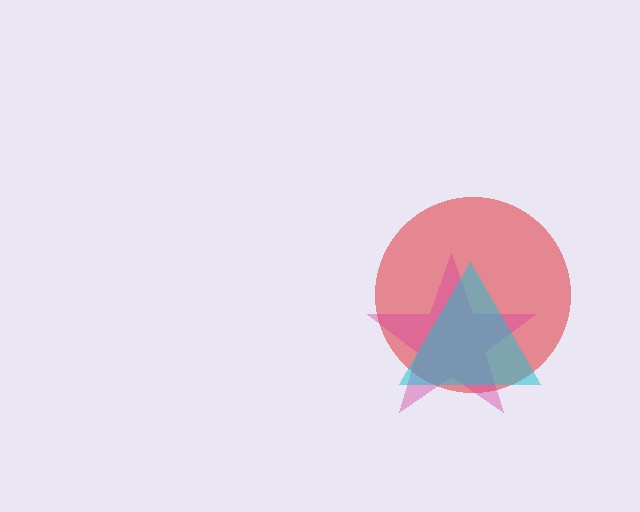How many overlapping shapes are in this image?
There are 3 overlapping shapes in the image.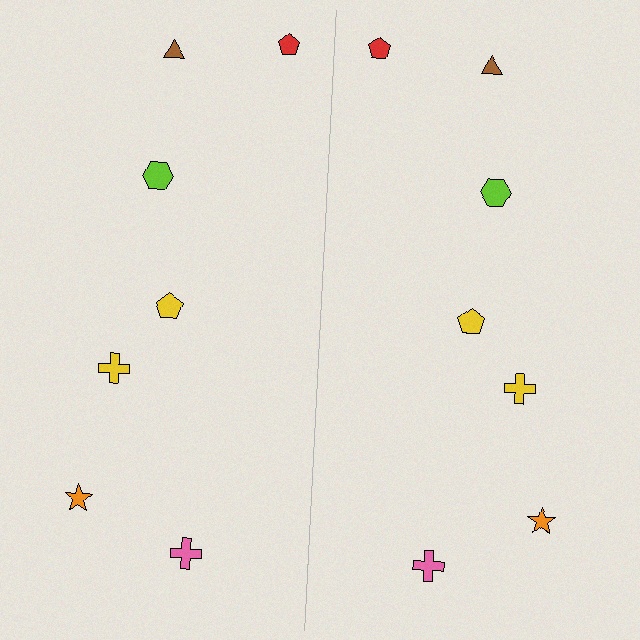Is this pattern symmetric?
Yes, this pattern has bilateral (reflection) symmetry.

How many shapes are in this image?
There are 14 shapes in this image.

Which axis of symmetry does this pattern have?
The pattern has a vertical axis of symmetry running through the center of the image.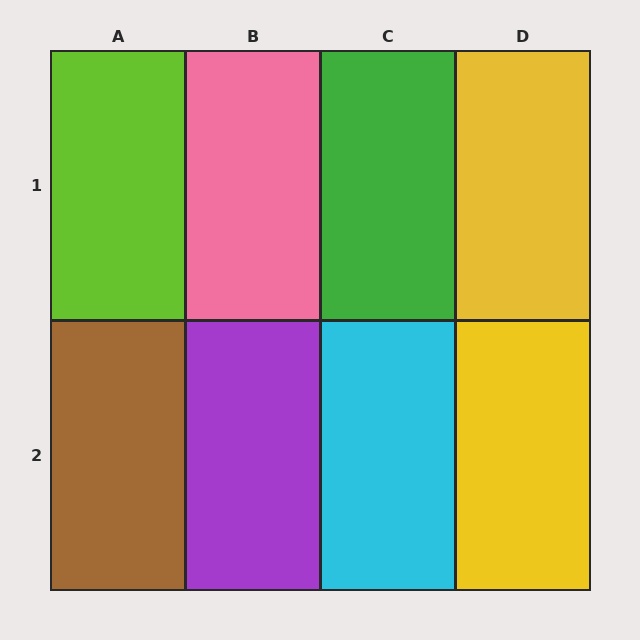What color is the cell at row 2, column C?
Cyan.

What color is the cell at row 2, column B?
Purple.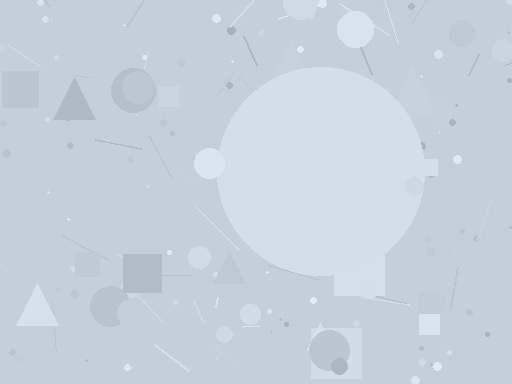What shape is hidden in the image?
A circle is hidden in the image.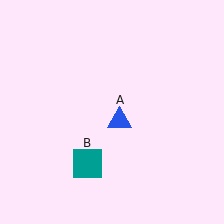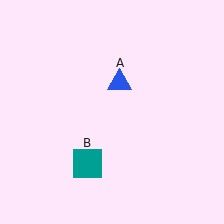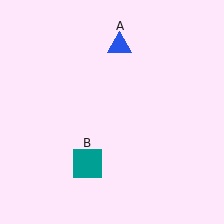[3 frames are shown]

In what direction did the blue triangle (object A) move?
The blue triangle (object A) moved up.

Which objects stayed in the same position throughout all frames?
Teal square (object B) remained stationary.